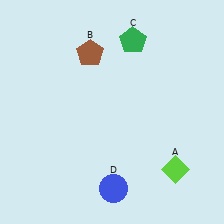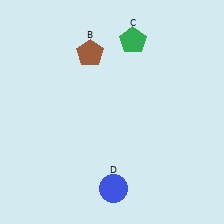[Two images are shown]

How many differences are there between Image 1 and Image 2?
There is 1 difference between the two images.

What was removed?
The lime diamond (A) was removed in Image 2.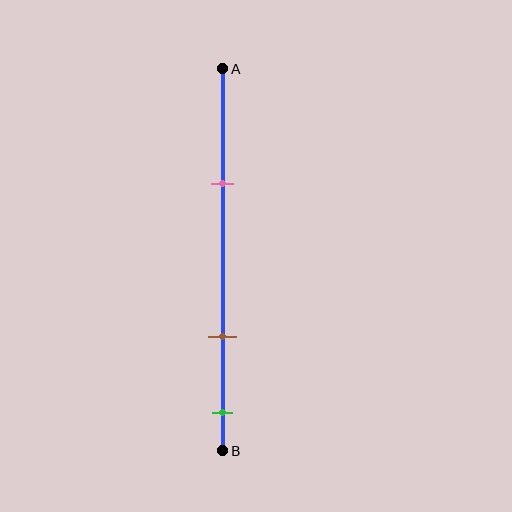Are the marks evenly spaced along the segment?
No, the marks are not evenly spaced.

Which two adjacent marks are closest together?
The brown and green marks are the closest adjacent pair.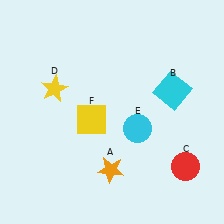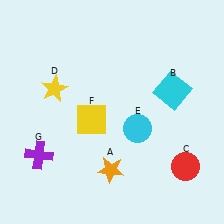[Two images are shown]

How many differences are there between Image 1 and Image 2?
There is 1 difference between the two images.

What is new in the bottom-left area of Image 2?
A purple cross (G) was added in the bottom-left area of Image 2.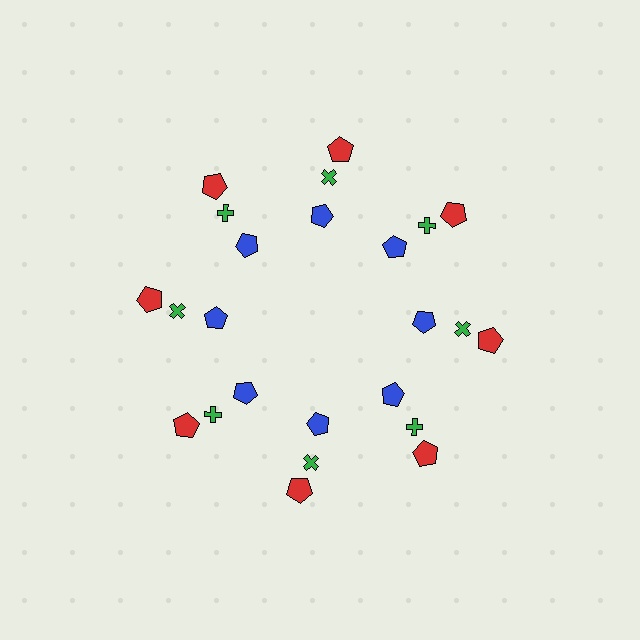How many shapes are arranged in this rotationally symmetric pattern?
There are 24 shapes, arranged in 8 groups of 3.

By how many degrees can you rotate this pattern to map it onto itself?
The pattern maps onto itself every 45 degrees of rotation.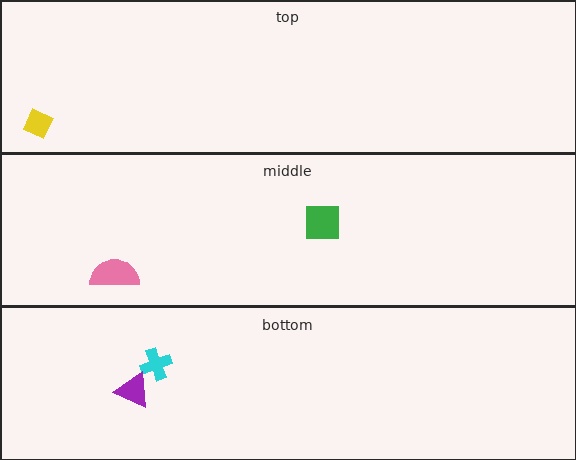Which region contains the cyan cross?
The bottom region.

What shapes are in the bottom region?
The cyan cross, the purple triangle.